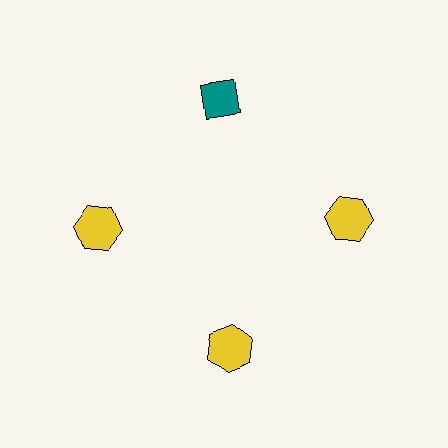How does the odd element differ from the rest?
It differs in both color (teal instead of yellow) and shape (diamond instead of hexagon).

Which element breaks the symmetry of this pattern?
The teal diamond at roughly the 12 o'clock position breaks the symmetry. All other shapes are yellow hexagons.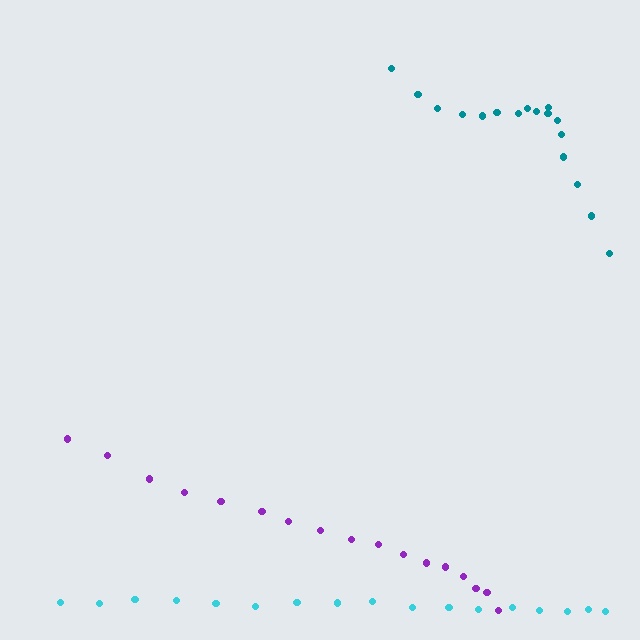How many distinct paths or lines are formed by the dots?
There are 3 distinct paths.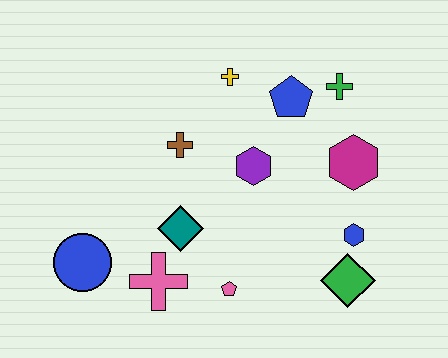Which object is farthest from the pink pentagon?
The green cross is farthest from the pink pentagon.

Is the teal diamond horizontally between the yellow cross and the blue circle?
Yes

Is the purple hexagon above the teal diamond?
Yes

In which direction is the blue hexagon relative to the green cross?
The blue hexagon is below the green cross.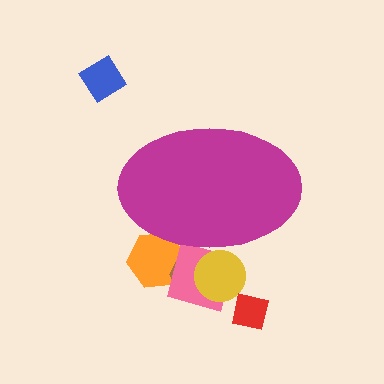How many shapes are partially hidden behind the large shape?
4 shapes are partially hidden.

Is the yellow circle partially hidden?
Yes, the yellow circle is partially hidden behind the magenta ellipse.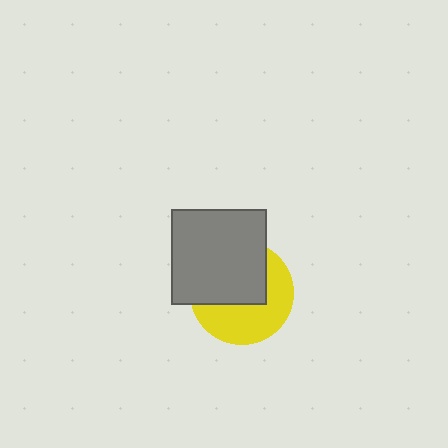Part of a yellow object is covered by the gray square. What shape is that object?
It is a circle.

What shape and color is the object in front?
The object in front is a gray square.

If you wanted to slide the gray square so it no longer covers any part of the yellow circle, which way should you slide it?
Slide it toward the upper-left — that is the most direct way to separate the two shapes.